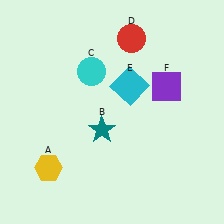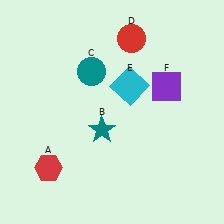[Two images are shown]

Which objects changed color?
A changed from yellow to red. C changed from cyan to teal.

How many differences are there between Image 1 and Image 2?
There are 2 differences between the two images.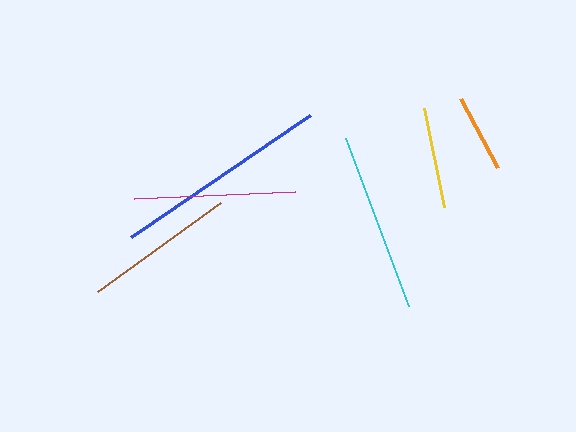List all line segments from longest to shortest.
From longest to shortest: blue, cyan, magenta, brown, yellow, orange.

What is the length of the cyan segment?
The cyan segment is approximately 179 pixels long.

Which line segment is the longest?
The blue line is the longest at approximately 216 pixels.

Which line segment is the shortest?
The orange line is the shortest at approximately 78 pixels.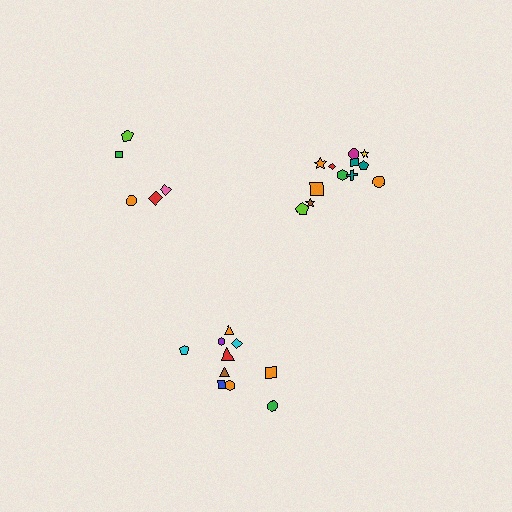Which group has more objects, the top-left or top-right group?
The top-right group.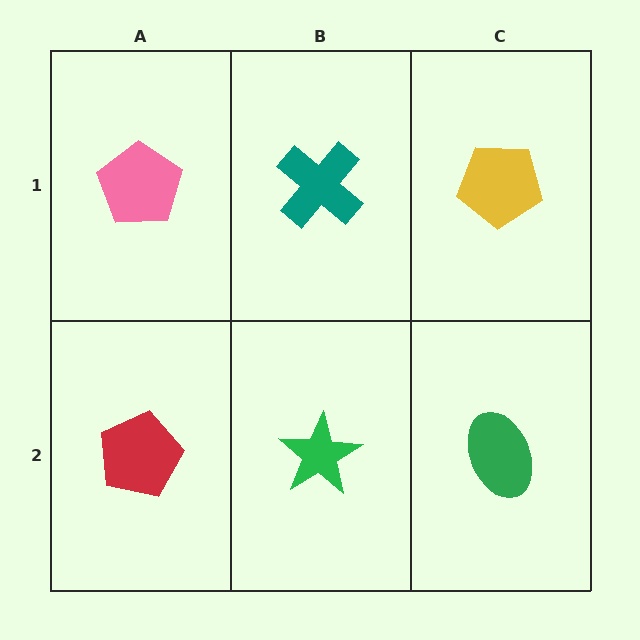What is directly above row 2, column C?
A yellow pentagon.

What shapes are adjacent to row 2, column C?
A yellow pentagon (row 1, column C), a green star (row 2, column B).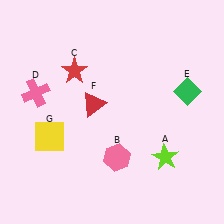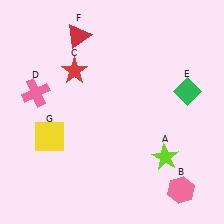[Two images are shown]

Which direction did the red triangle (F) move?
The red triangle (F) moved up.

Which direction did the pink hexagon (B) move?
The pink hexagon (B) moved right.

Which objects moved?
The objects that moved are: the pink hexagon (B), the red triangle (F).